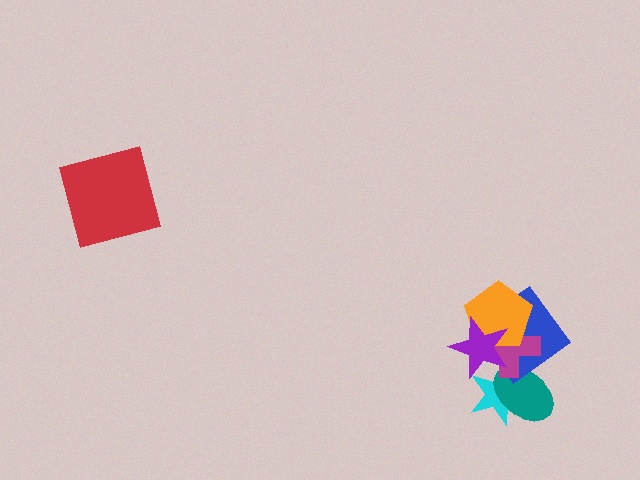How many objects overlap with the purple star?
4 objects overlap with the purple star.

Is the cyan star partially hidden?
Yes, it is partially covered by another shape.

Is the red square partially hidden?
No, no other shape covers it.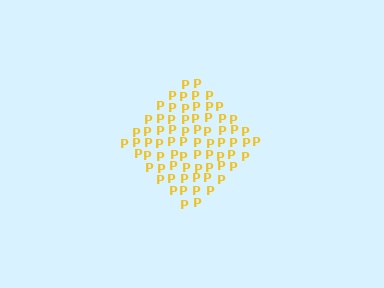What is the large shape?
The large shape is a diamond.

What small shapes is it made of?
It is made of small letter P's.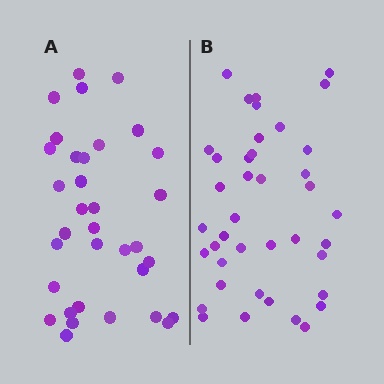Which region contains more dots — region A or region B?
Region B (the right region) has more dots.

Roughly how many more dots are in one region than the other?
Region B has about 6 more dots than region A.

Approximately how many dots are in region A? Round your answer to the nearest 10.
About 30 dots. (The exact count is 34, which rounds to 30.)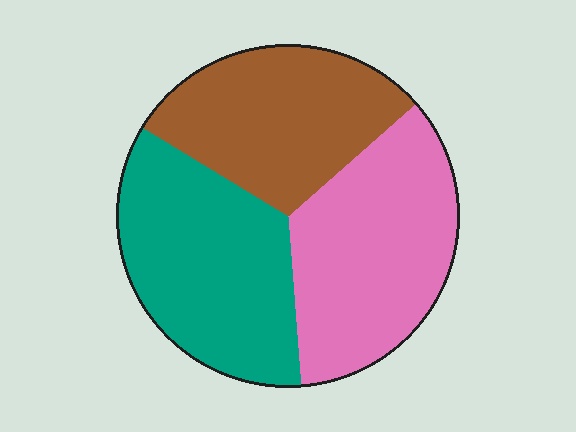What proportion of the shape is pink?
Pink takes up about one third (1/3) of the shape.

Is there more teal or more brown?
Teal.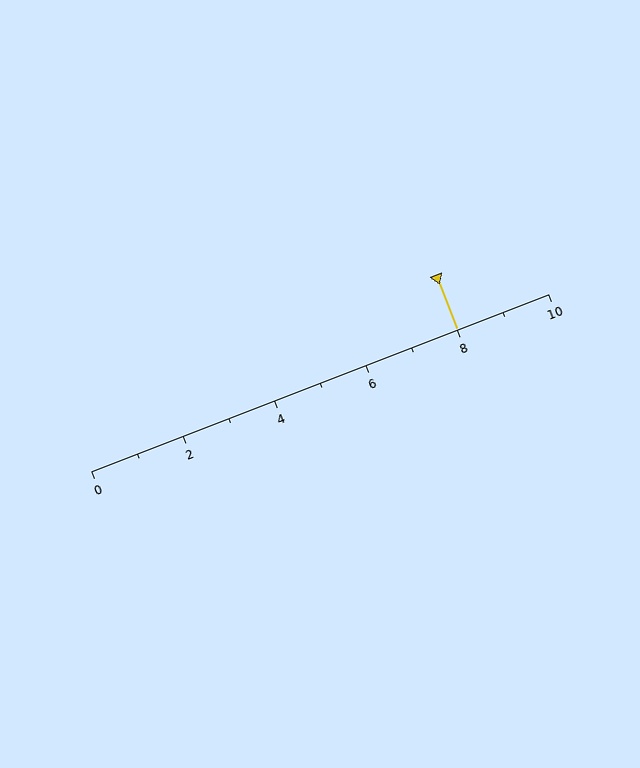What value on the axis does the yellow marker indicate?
The marker indicates approximately 8.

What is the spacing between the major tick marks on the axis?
The major ticks are spaced 2 apart.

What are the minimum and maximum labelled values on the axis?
The axis runs from 0 to 10.